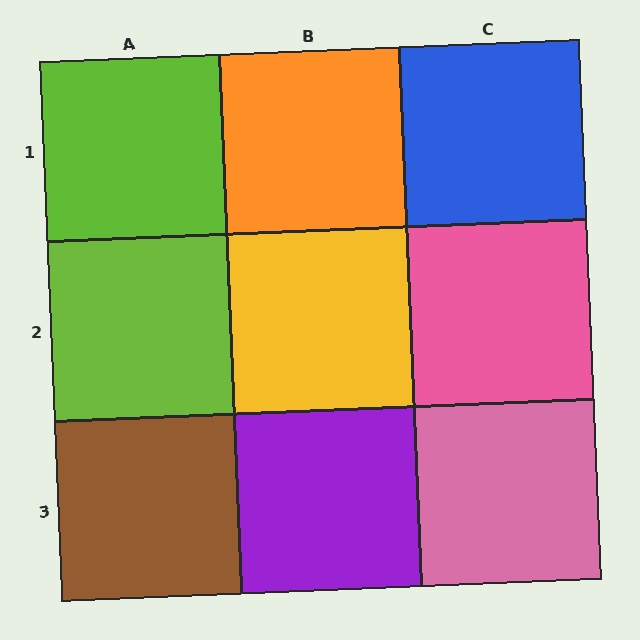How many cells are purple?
1 cell is purple.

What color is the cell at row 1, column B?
Orange.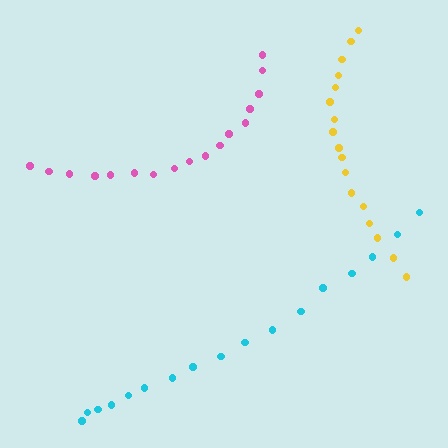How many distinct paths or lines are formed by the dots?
There are 3 distinct paths.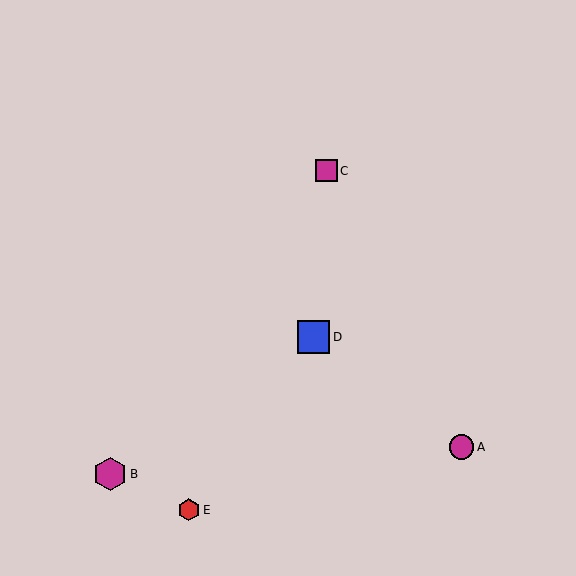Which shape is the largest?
The magenta hexagon (labeled B) is the largest.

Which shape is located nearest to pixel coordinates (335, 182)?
The magenta square (labeled C) at (326, 171) is nearest to that location.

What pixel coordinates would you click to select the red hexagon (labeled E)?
Click at (189, 510) to select the red hexagon E.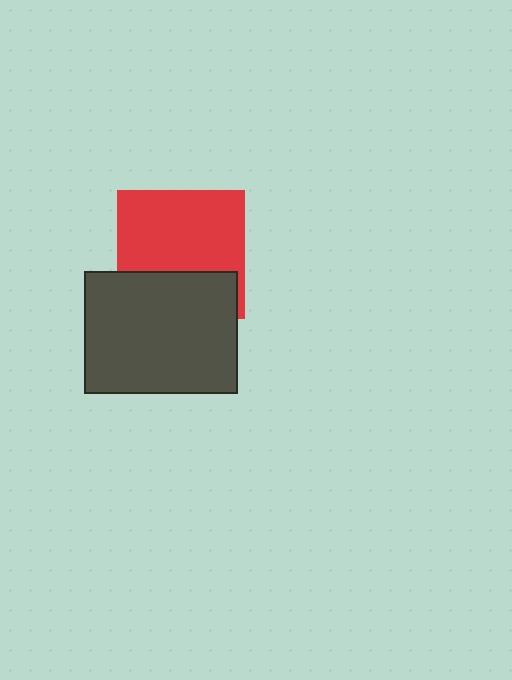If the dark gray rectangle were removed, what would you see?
You would see the complete red square.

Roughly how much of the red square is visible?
Most of it is visible (roughly 65%).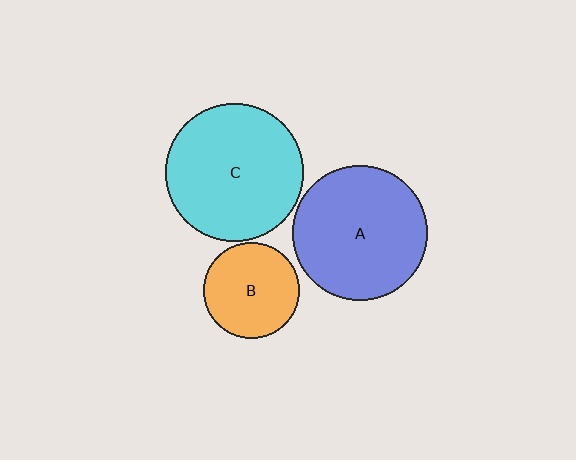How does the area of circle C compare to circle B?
Approximately 2.1 times.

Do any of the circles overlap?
No, none of the circles overlap.